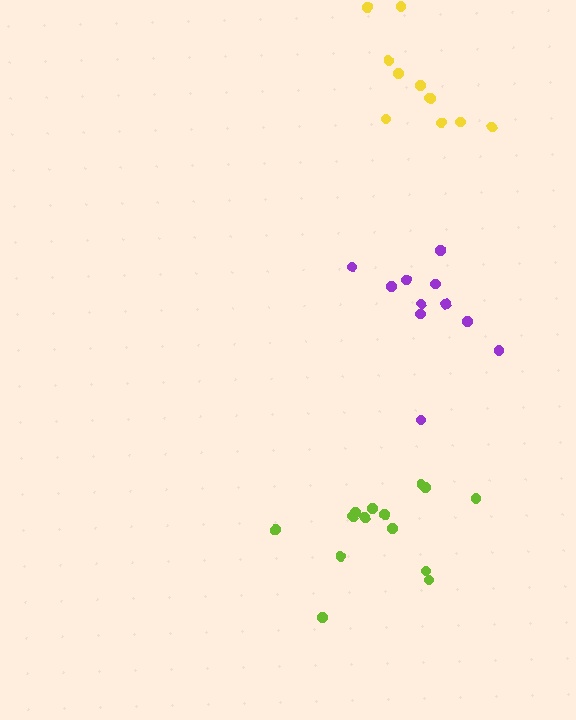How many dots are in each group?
Group 1: 11 dots, Group 2: 11 dots, Group 3: 14 dots (36 total).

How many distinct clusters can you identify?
There are 3 distinct clusters.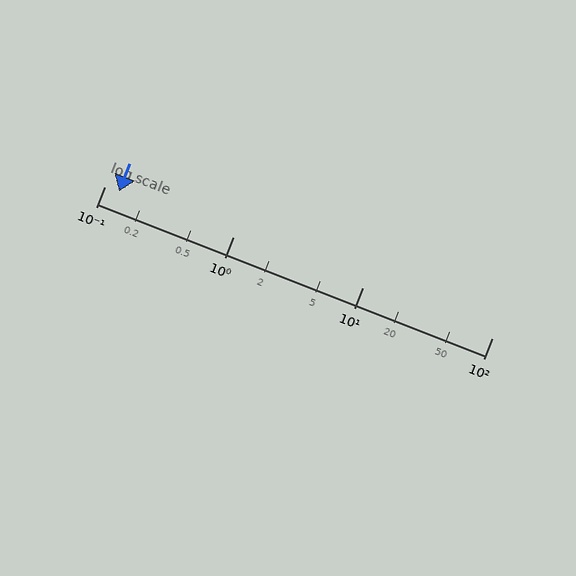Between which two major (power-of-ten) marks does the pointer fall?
The pointer is between 0.1 and 1.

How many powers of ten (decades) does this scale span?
The scale spans 3 decades, from 0.1 to 100.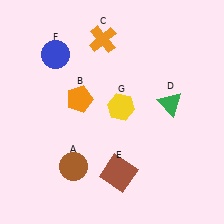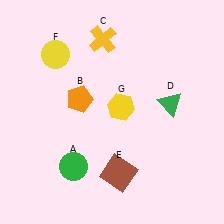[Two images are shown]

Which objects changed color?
A changed from brown to green. C changed from orange to yellow. F changed from blue to yellow.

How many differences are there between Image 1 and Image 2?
There are 3 differences between the two images.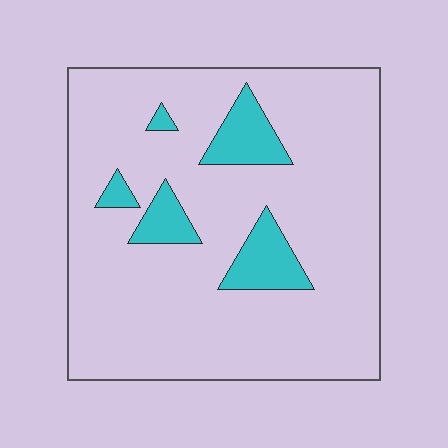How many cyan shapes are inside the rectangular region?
5.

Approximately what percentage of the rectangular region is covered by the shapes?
Approximately 10%.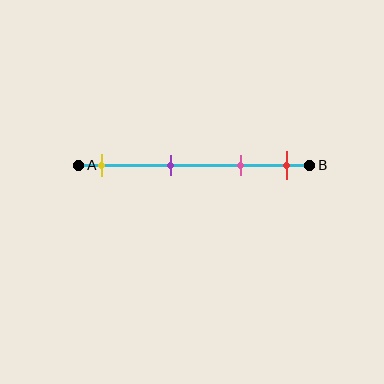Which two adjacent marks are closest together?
The pink and red marks are the closest adjacent pair.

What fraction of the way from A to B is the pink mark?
The pink mark is approximately 70% (0.7) of the way from A to B.